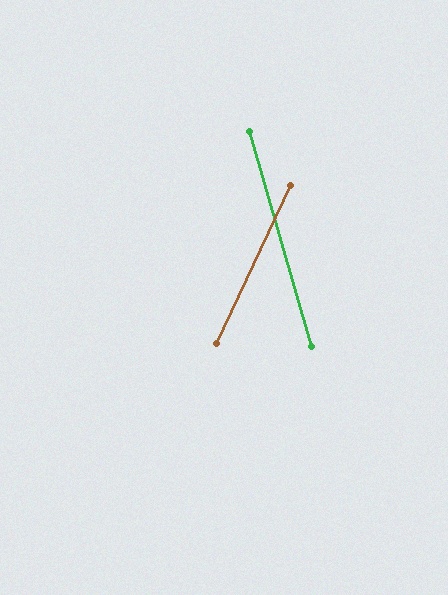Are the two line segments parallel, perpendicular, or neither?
Neither parallel nor perpendicular — they differ by about 41°.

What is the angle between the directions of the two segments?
Approximately 41 degrees.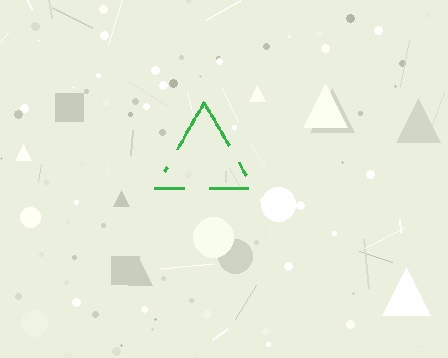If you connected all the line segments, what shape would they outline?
They would outline a triangle.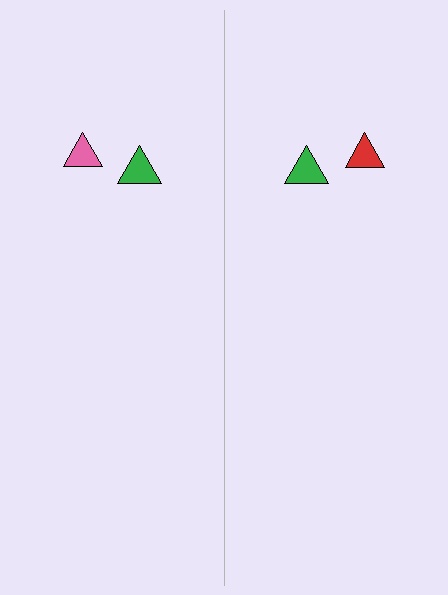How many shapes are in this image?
There are 4 shapes in this image.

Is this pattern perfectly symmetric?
No, the pattern is not perfectly symmetric. The red triangle on the right side breaks the symmetry — its mirror counterpart is pink.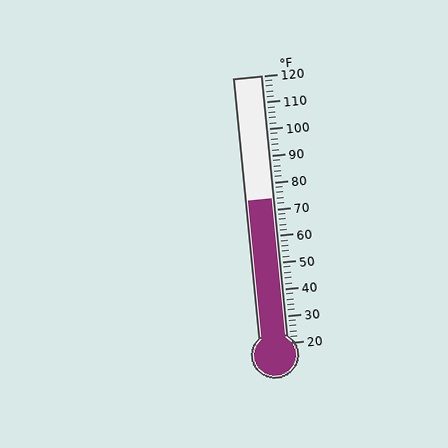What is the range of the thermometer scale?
The thermometer scale ranges from 20°F to 120°F.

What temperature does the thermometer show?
The thermometer shows approximately 74°F.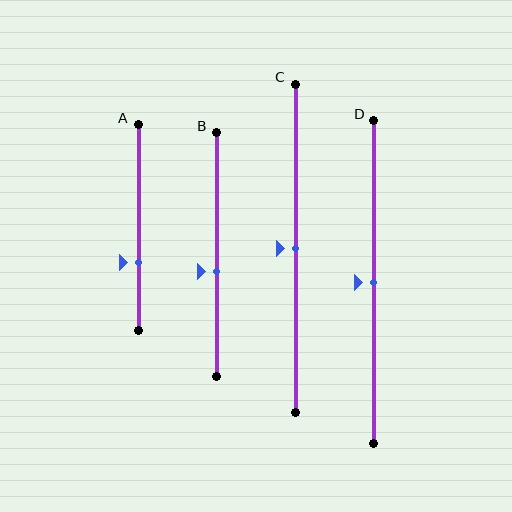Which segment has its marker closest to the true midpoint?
Segment C has its marker closest to the true midpoint.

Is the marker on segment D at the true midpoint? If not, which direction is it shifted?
Yes, the marker on segment D is at the true midpoint.